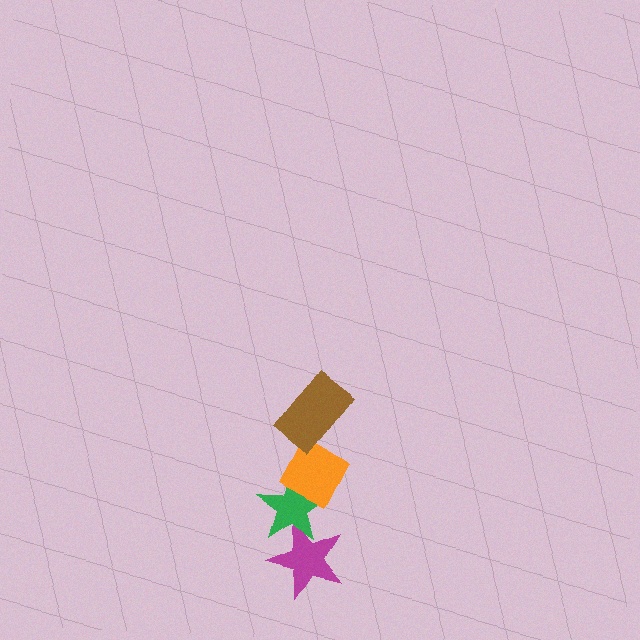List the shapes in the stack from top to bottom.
From top to bottom: the brown rectangle, the orange diamond, the green star, the magenta star.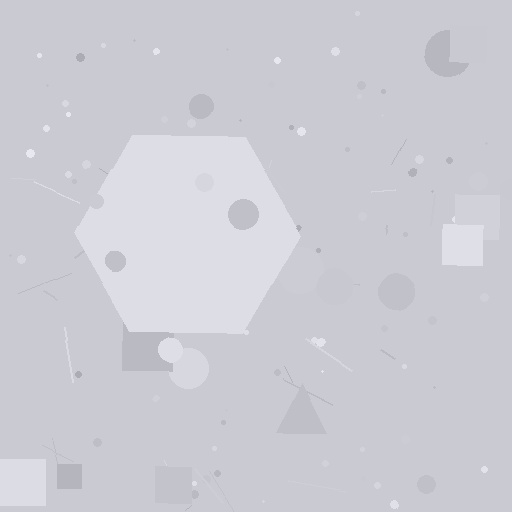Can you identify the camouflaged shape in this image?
The camouflaged shape is a hexagon.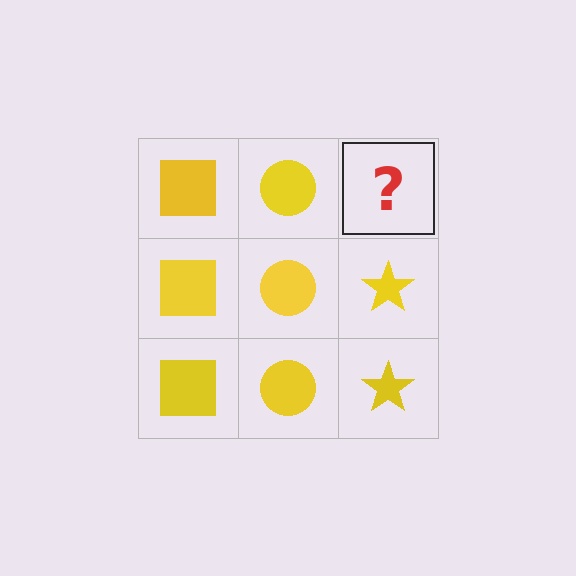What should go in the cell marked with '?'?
The missing cell should contain a yellow star.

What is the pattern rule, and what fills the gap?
The rule is that each column has a consistent shape. The gap should be filled with a yellow star.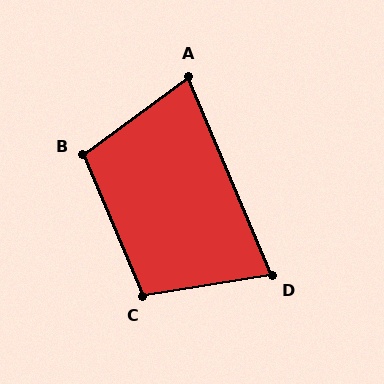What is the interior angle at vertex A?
Approximately 77 degrees (acute).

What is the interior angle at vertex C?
Approximately 103 degrees (obtuse).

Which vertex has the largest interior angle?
B, at approximately 104 degrees.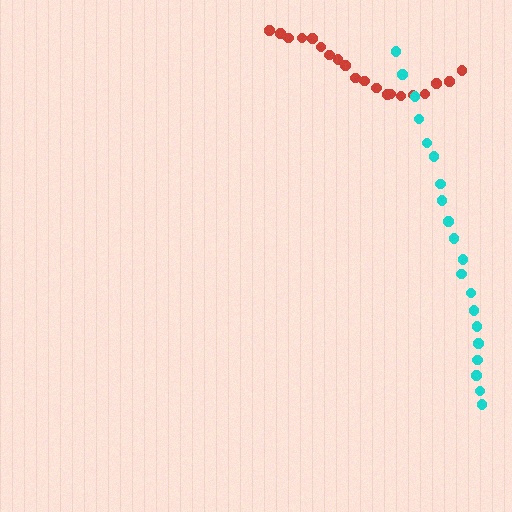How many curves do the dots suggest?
There are 2 distinct paths.